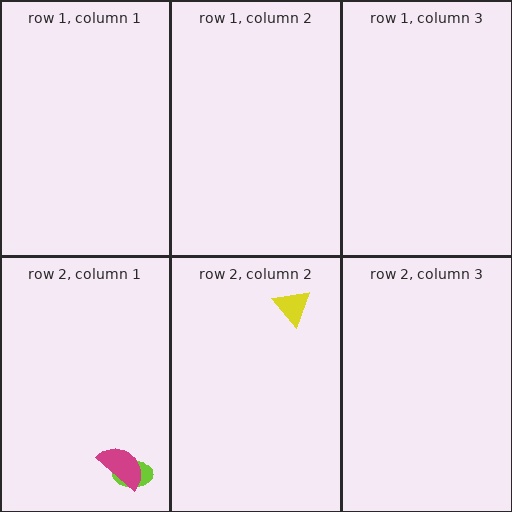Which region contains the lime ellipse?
The row 2, column 1 region.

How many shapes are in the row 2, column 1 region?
2.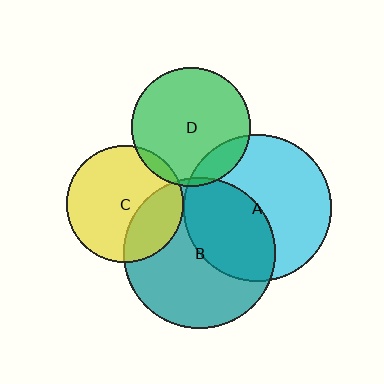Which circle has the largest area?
Circle B (teal).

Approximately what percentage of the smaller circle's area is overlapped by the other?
Approximately 5%.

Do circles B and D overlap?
Yes.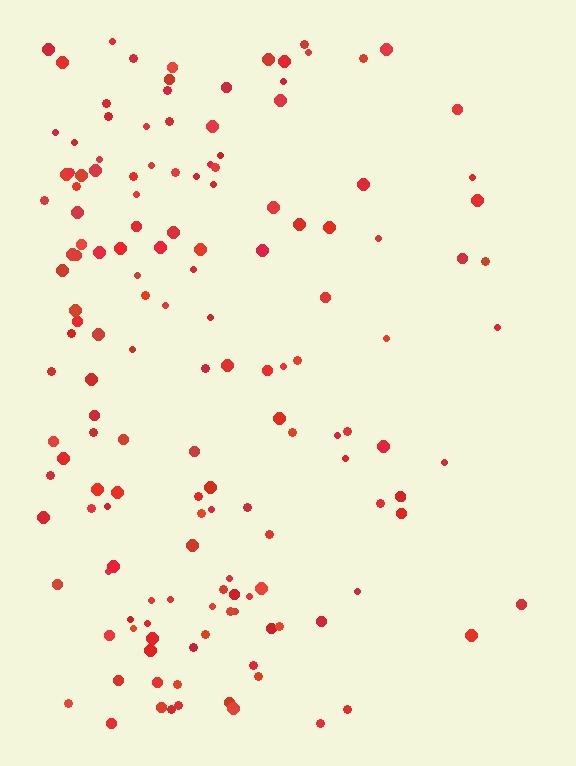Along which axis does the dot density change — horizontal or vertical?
Horizontal.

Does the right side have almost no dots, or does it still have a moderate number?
Still a moderate number, just noticeably fewer than the left.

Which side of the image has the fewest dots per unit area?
The right.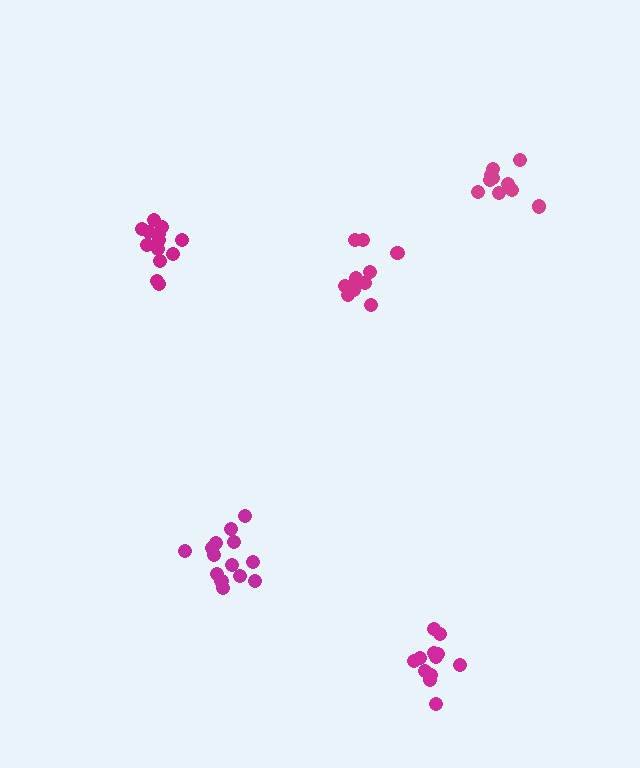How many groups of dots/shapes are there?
There are 5 groups.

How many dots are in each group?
Group 1: 14 dots, Group 2: 10 dots, Group 3: 12 dots, Group 4: 13 dots, Group 5: 11 dots (60 total).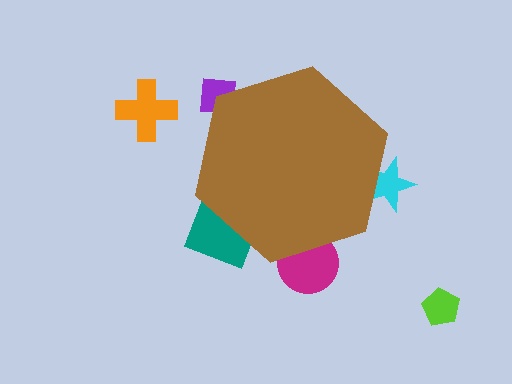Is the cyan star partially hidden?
Yes, the cyan star is partially hidden behind the brown hexagon.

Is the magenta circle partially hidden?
Yes, the magenta circle is partially hidden behind the brown hexagon.